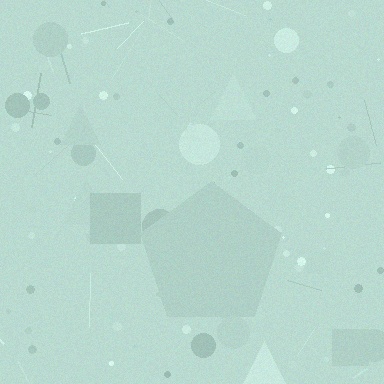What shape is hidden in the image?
A pentagon is hidden in the image.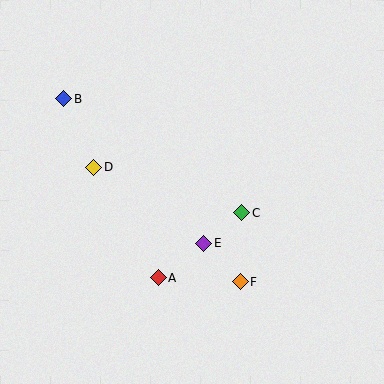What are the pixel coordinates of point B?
Point B is at (64, 99).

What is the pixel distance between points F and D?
The distance between F and D is 186 pixels.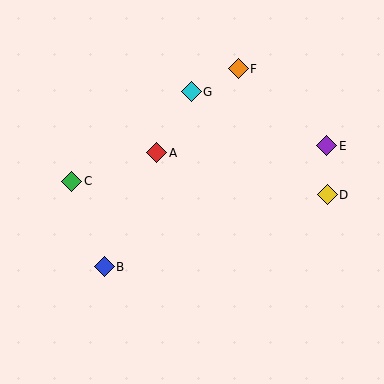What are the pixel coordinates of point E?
Point E is at (327, 146).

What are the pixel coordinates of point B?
Point B is at (104, 267).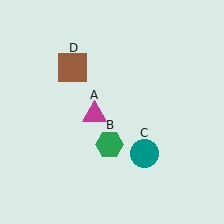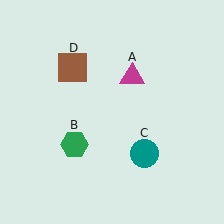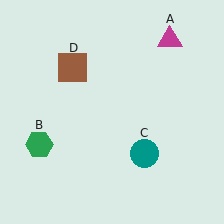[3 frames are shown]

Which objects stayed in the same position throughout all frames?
Teal circle (object C) and brown square (object D) remained stationary.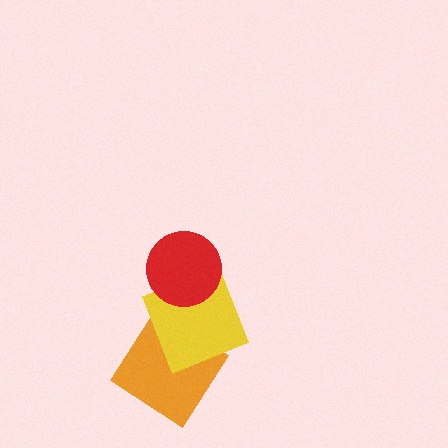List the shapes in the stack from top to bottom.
From top to bottom: the red circle, the yellow square, the orange diamond.